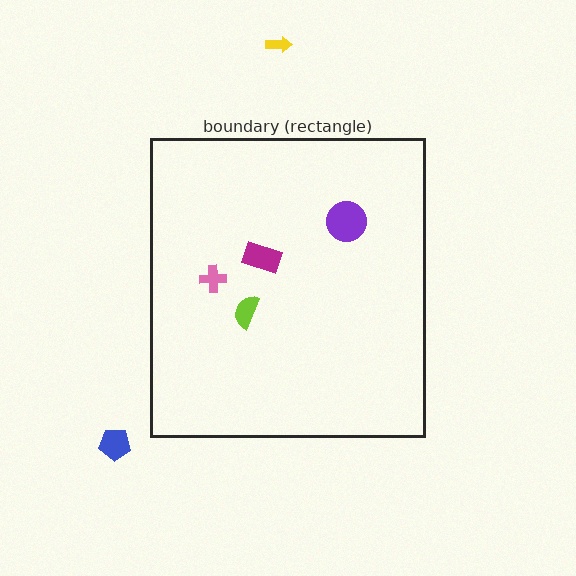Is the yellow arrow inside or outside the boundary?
Outside.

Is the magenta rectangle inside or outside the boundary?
Inside.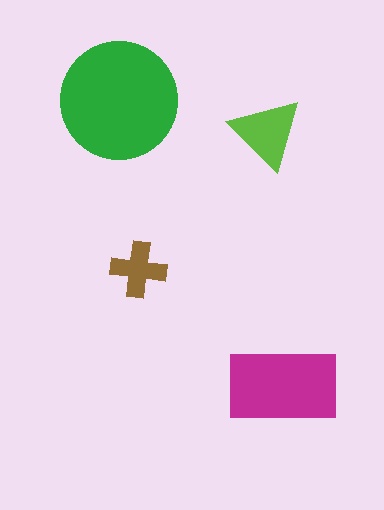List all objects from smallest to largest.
The brown cross, the lime triangle, the magenta rectangle, the green circle.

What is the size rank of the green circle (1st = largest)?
1st.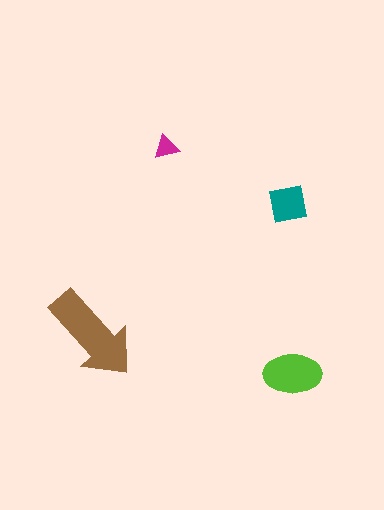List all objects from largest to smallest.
The brown arrow, the lime ellipse, the teal square, the magenta triangle.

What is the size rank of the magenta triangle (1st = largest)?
4th.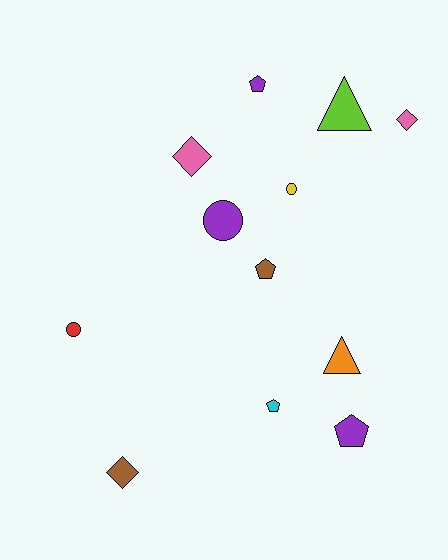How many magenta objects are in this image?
There are no magenta objects.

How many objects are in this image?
There are 12 objects.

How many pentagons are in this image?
There are 4 pentagons.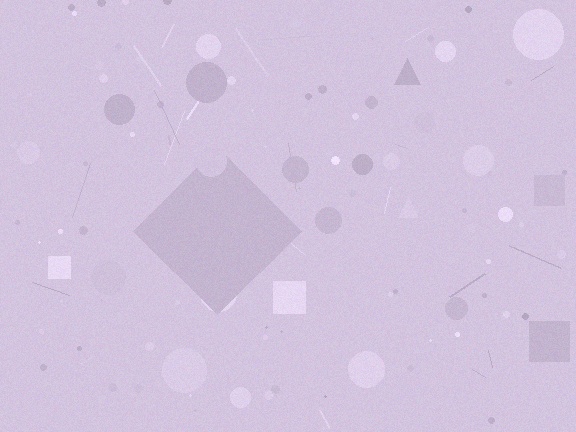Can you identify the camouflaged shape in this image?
The camouflaged shape is a diamond.